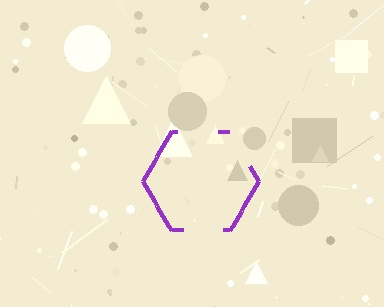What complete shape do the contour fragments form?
The contour fragments form a hexagon.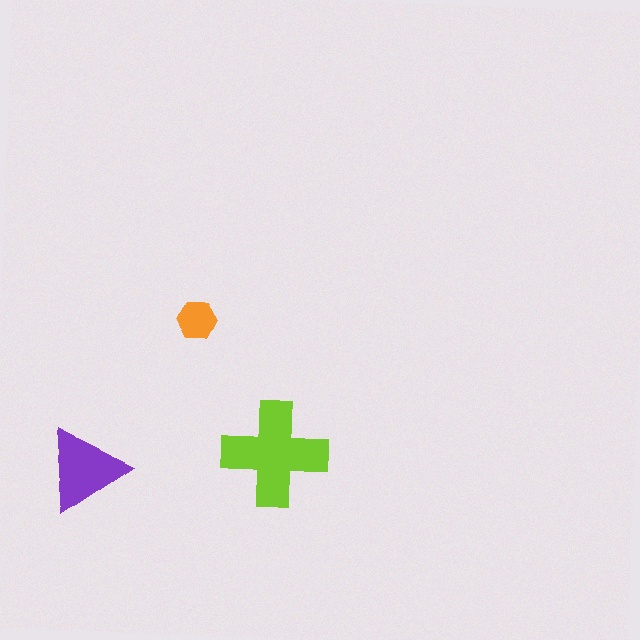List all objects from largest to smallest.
The lime cross, the purple triangle, the orange hexagon.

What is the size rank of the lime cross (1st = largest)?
1st.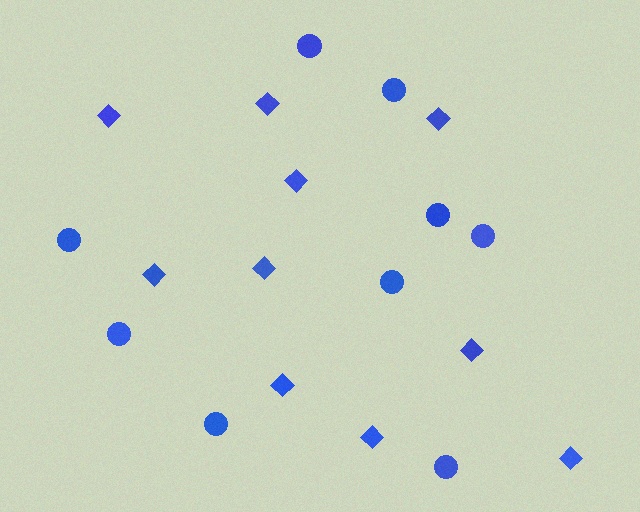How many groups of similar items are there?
There are 2 groups: one group of diamonds (10) and one group of circles (9).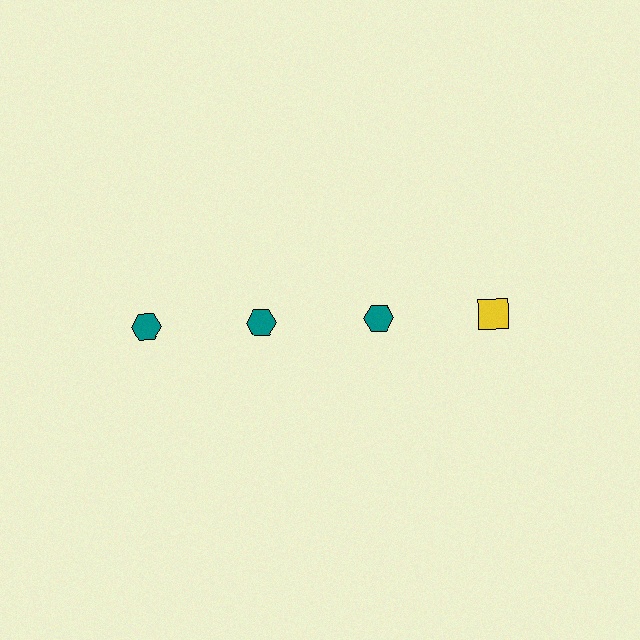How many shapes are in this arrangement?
There are 4 shapes arranged in a grid pattern.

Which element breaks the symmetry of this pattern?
The yellow square in the top row, second from right column breaks the symmetry. All other shapes are teal hexagons.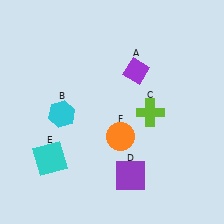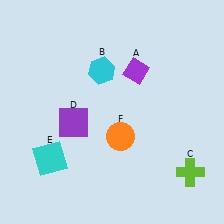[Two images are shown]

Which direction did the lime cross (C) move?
The lime cross (C) moved down.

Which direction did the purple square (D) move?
The purple square (D) moved left.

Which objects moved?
The objects that moved are: the cyan hexagon (B), the lime cross (C), the purple square (D).